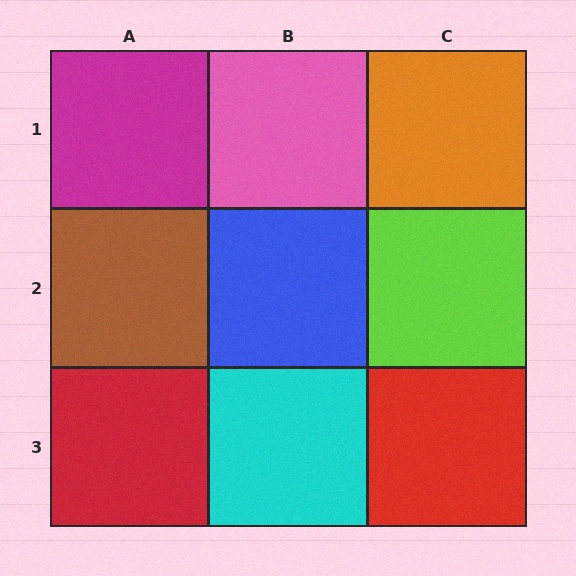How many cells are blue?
1 cell is blue.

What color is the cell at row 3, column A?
Red.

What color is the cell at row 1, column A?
Magenta.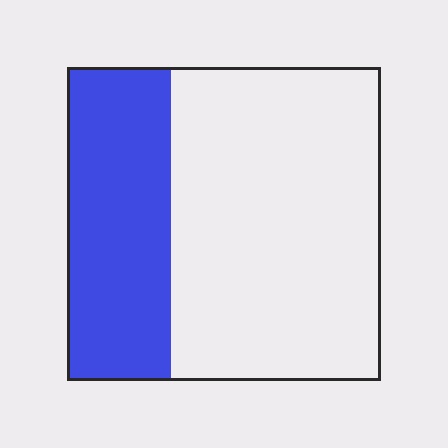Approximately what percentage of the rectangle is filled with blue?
Approximately 35%.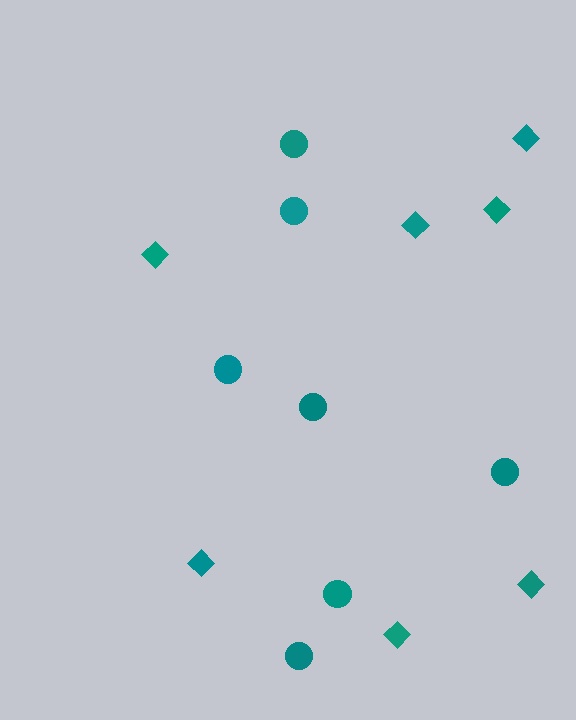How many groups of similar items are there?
There are 2 groups: one group of circles (7) and one group of diamonds (7).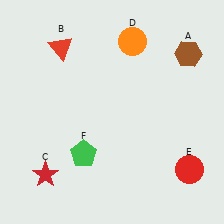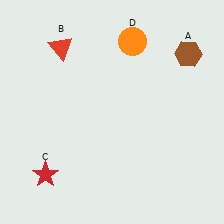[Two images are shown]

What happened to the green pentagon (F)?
The green pentagon (F) was removed in Image 2. It was in the bottom-left area of Image 1.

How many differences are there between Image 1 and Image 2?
There are 2 differences between the two images.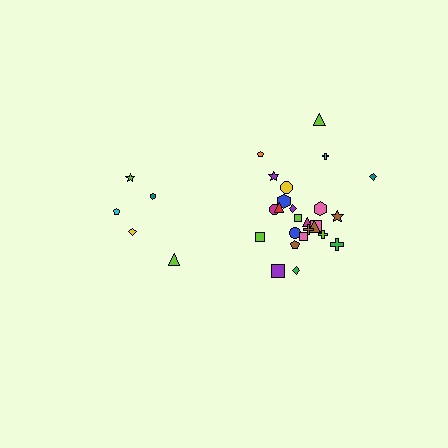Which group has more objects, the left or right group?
The right group.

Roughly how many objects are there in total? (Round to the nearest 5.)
Roughly 30 objects in total.